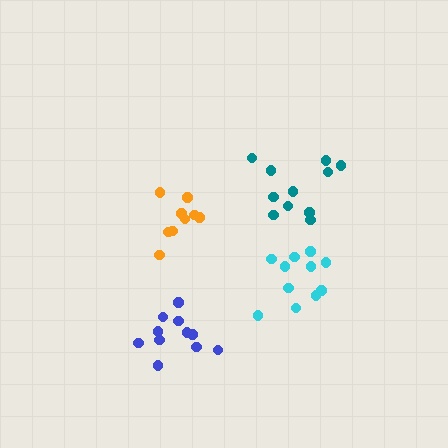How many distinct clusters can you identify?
There are 4 distinct clusters.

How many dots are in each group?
Group 1: 11 dots, Group 2: 11 dots, Group 3: 11 dots, Group 4: 9 dots (42 total).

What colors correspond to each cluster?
The clusters are colored: cyan, blue, teal, orange.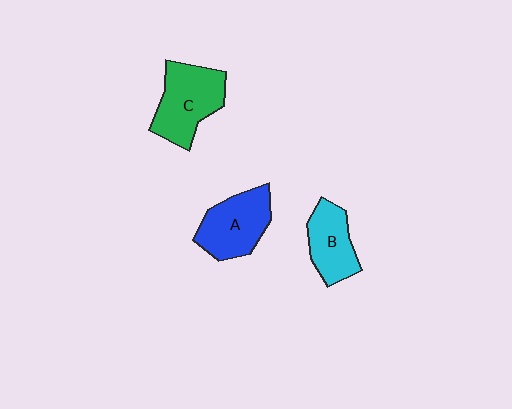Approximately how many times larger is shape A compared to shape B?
Approximately 1.2 times.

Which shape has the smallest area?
Shape B (cyan).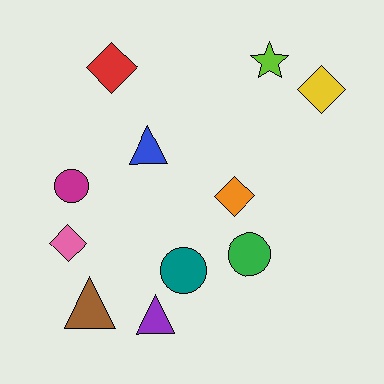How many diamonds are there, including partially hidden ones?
There are 4 diamonds.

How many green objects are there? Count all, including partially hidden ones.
There is 1 green object.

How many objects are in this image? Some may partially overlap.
There are 11 objects.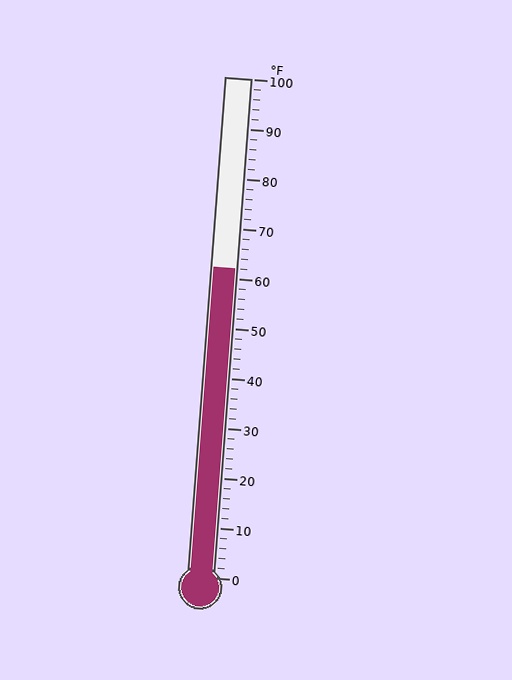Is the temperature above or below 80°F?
The temperature is below 80°F.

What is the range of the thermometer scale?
The thermometer scale ranges from 0°F to 100°F.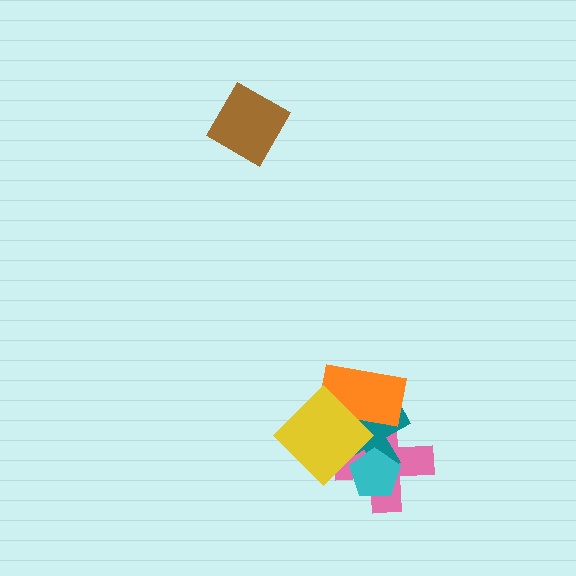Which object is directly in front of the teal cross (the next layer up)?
The orange rectangle is directly in front of the teal cross.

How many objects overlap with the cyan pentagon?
3 objects overlap with the cyan pentagon.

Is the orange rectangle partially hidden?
Yes, it is partially covered by another shape.